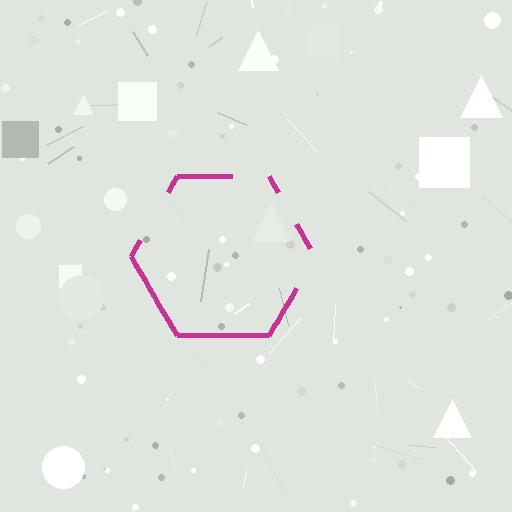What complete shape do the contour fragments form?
The contour fragments form a hexagon.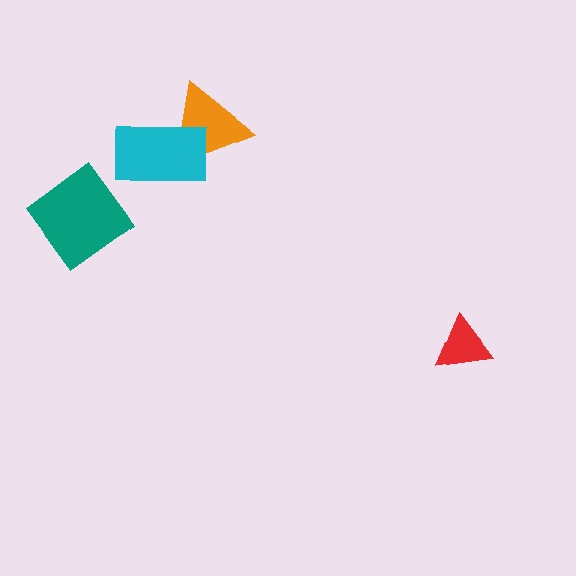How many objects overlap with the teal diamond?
0 objects overlap with the teal diamond.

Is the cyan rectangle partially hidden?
No, no other shape covers it.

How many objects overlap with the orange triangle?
1 object overlaps with the orange triangle.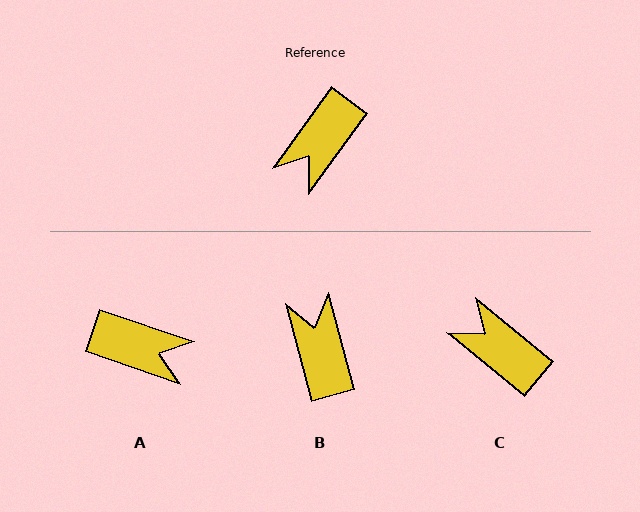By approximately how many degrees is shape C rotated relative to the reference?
Approximately 94 degrees clockwise.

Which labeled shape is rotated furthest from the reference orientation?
B, about 129 degrees away.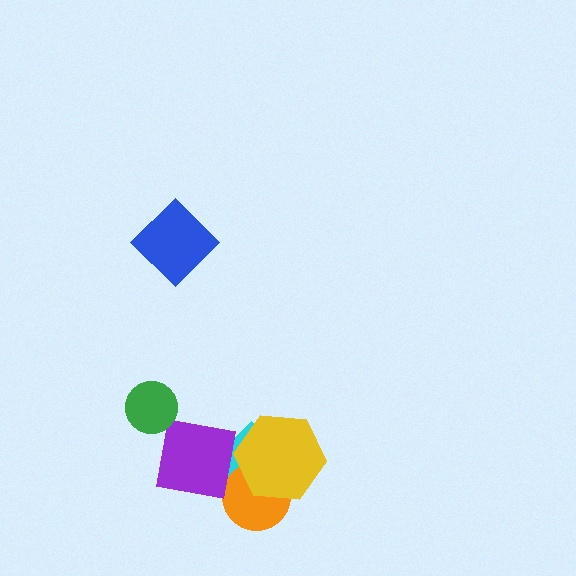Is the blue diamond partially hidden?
No, no other shape covers it.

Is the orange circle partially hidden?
Yes, it is partially covered by another shape.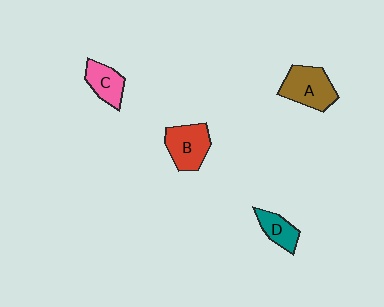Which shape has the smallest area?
Shape D (teal).